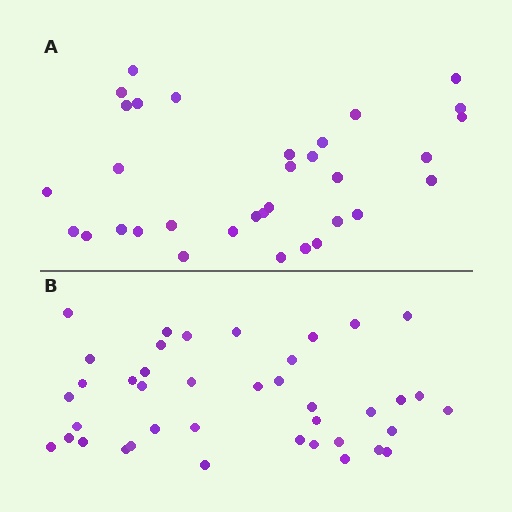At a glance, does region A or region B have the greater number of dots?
Region B (the bottom region) has more dots.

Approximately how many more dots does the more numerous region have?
Region B has roughly 8 or so more dots than region A.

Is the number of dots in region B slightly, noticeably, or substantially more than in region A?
Region B has only slightly more — the two regions are fairly close. The ratio is roughly 1.2 to 1.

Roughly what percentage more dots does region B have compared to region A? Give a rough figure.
About 20% more.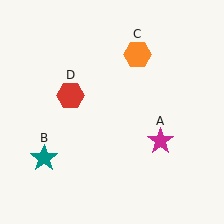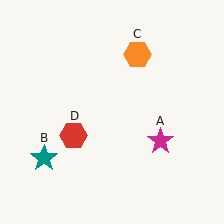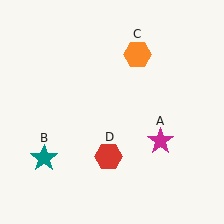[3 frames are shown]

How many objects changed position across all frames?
1 object changed position: red hexagon (object D).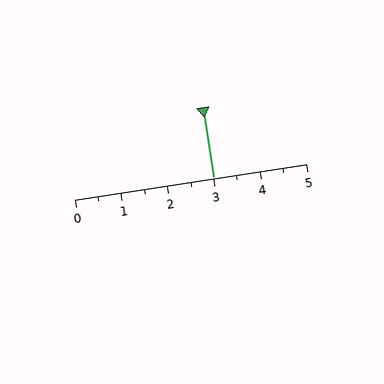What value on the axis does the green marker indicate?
The marker indicates approximately 3.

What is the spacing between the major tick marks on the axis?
The major ticks are spaced 1 apart.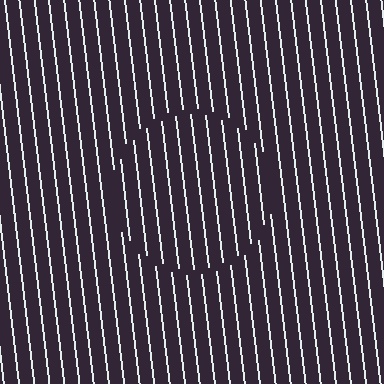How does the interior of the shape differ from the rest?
The interior of the shape contains the same grating, shifted by half a period — the contour is defined by the phase discontinuity where line-ends from the inner and outer gratings abut.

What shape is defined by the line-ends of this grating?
An illusory circle. The interior of the shape contains the same grating, shifted by half a period — the contour is defined by the phase discontinuity where line-ends from the inner and outer gratings abut.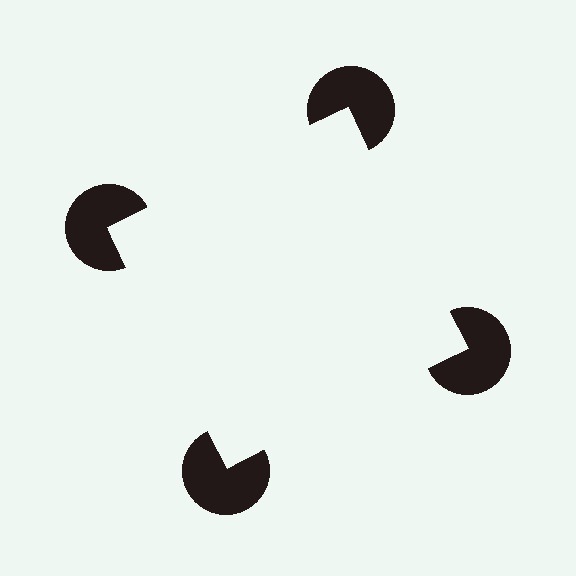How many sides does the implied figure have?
4 sides.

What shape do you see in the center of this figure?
An illusory square — its edges are inferred from the aligned wedge cuts in the pac-man discs, not physically drawn.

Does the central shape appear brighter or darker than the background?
It typically appears slightly brighter than the background, even though no actual brightness change is drawn.